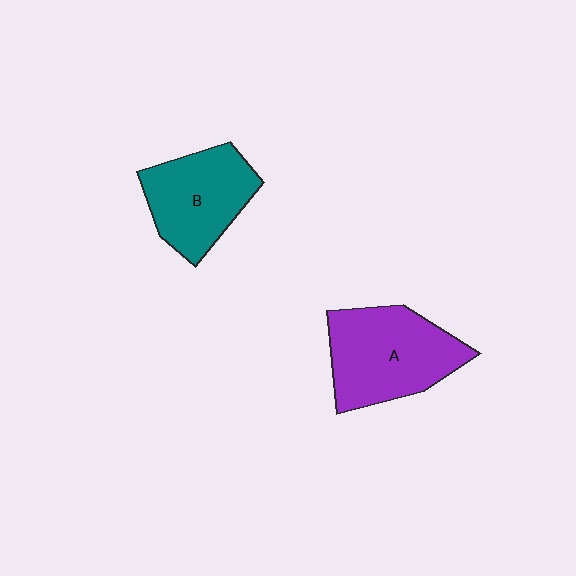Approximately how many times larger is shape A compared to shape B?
Approximately 1.2 times.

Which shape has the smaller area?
Shape B (teal).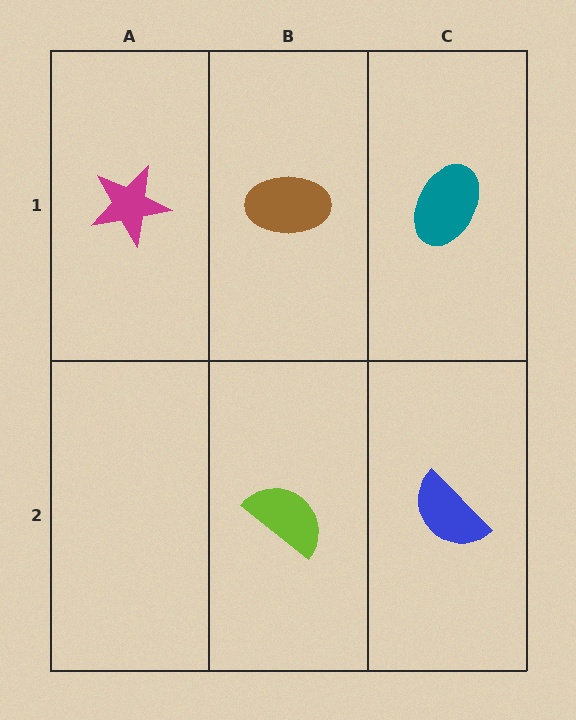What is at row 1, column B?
A brown ellipse.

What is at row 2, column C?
A blue semicircle.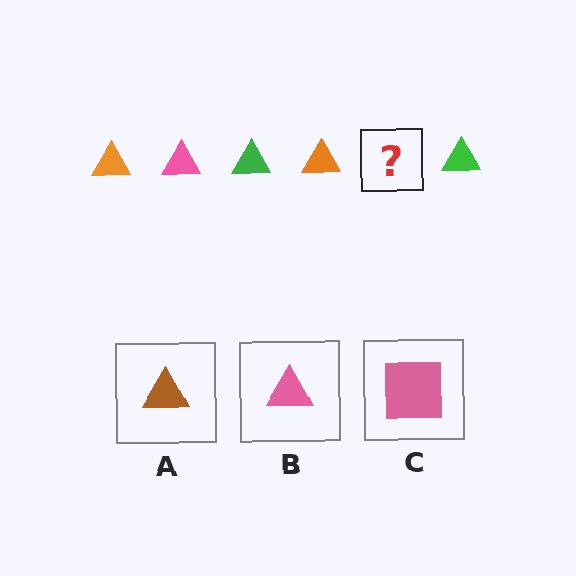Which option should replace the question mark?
Option B.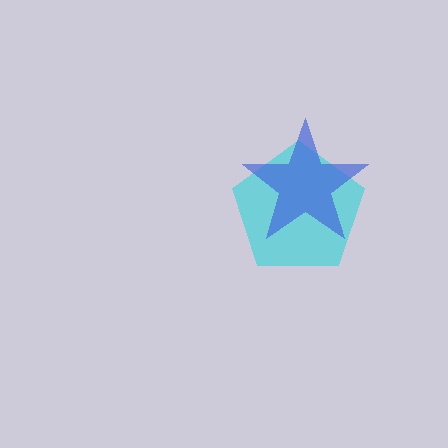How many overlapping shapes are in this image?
There are 2 overlapping shapes in the image.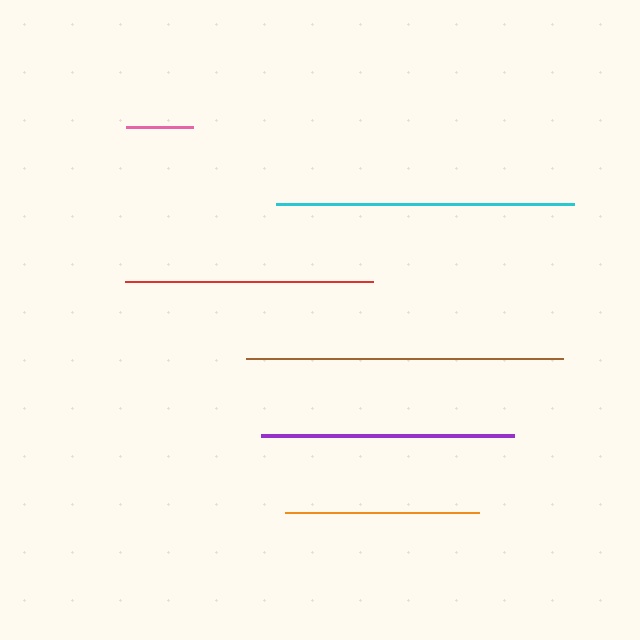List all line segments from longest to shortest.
From longest to shortest: brown, cyan, purple, red, orange, pink.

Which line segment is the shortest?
The pink line is the shortest at approximately 67 pixels.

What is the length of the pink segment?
The pink segment is approximately 67 pixels long.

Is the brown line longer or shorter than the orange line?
The brown line is longer than the orange line.